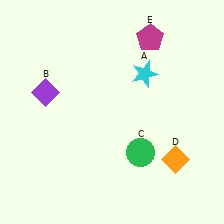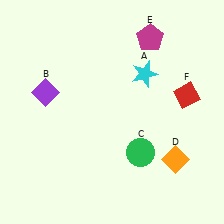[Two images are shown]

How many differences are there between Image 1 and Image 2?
There is 1 difference between the two images.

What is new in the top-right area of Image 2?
A red diamond (F) was added in the top-right area of Image 2.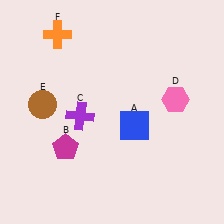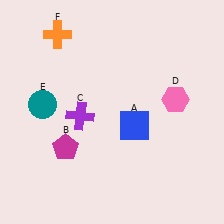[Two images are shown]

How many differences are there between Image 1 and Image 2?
There is 1 difference between the two images.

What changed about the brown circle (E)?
In Image 1, E is brown. In Image 2, it changed to teal.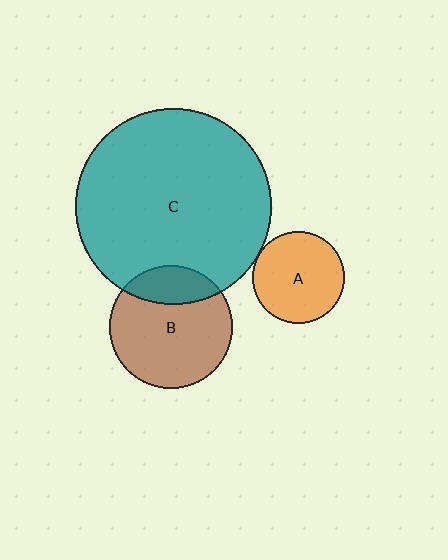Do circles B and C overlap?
Yes.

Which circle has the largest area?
Circle C (teal).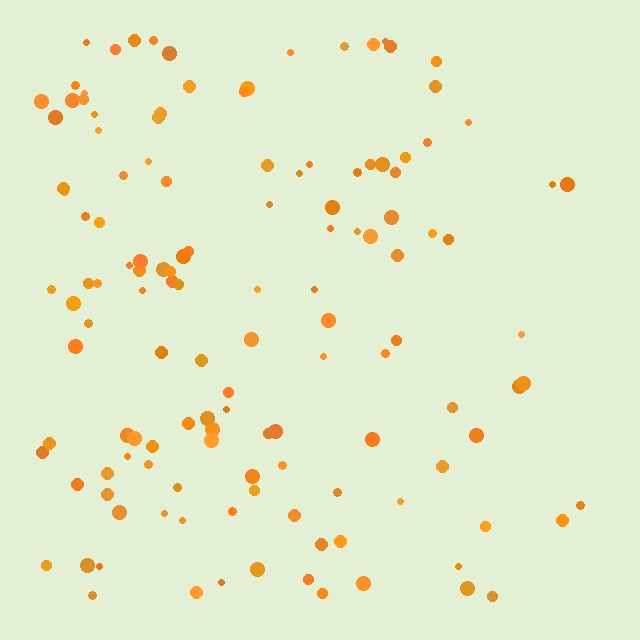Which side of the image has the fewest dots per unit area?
The right.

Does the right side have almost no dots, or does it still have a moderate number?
Still a moderate number, just noticeably fewer than the left.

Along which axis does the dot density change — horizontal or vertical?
Horizontal.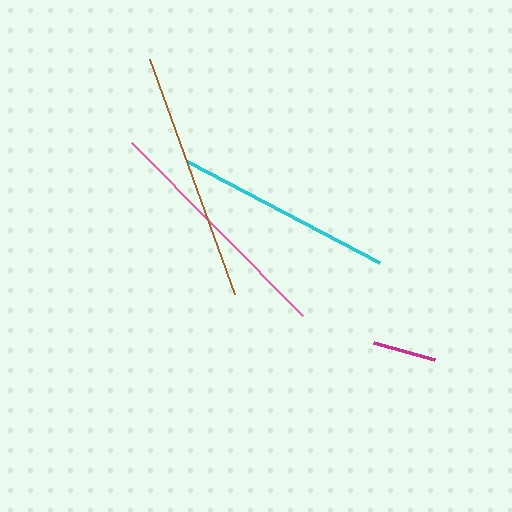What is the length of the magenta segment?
The magenta segment is approximately 63 pixels long.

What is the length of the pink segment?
The pink segment is approximately 244 pixels long.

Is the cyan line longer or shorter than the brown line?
The brown line is longer than the cyan line.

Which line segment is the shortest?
The magenta line is the shortest at approximately 63 pixels.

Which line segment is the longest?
The brown line is the longest at approximately 250 pixels.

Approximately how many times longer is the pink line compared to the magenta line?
The pink line is approximately 3.8 times the length of the magenta line.